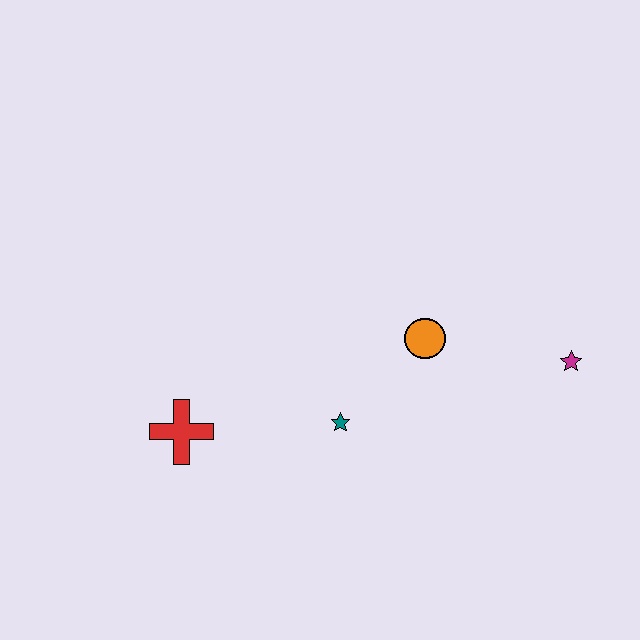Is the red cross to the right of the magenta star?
No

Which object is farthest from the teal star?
The magenta star is farthest from the teal star.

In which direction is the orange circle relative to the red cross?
The orange circle is to the right of the red cross.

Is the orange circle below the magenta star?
No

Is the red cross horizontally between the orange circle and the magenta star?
No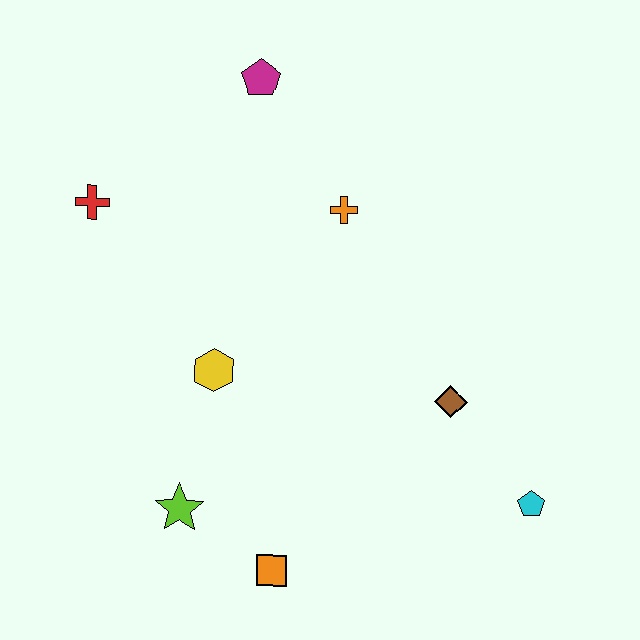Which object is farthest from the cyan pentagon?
The red cross is farthest from the cyan pentagon.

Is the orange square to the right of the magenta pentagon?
Yes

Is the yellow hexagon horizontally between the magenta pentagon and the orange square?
No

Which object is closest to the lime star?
The orange square is closest to the lime star.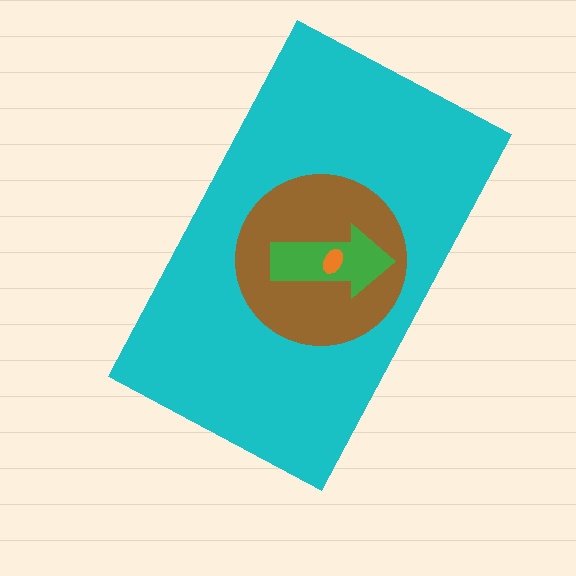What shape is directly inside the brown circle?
The green arrow.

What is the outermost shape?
The cyan rectangle.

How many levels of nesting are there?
4.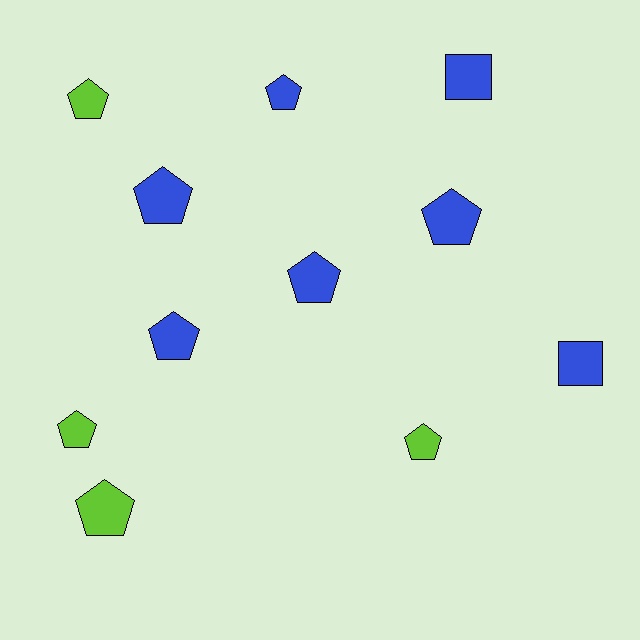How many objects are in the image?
There are 11 objects.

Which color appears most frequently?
Blue, with 7 objects.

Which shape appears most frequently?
Pentagon, with 9 objects.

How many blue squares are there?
There are 2 blue squares.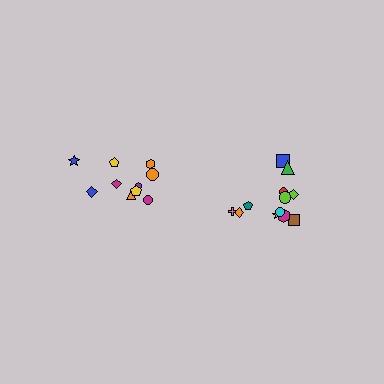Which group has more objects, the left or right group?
The right group.